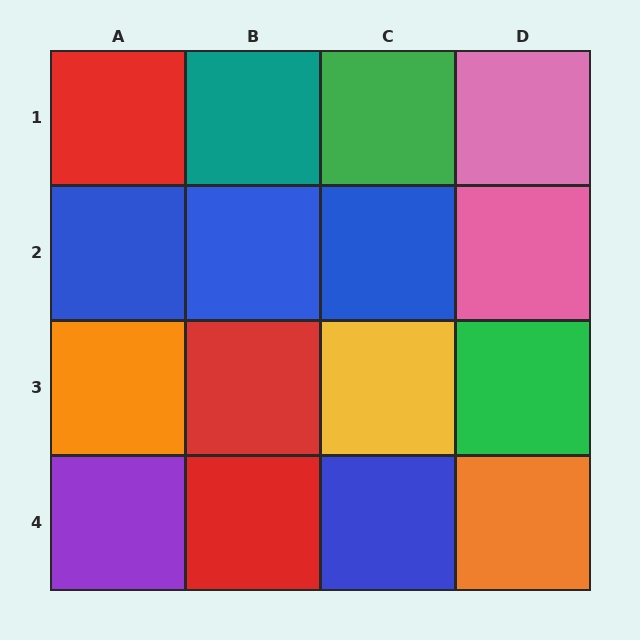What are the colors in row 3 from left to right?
Orange, red, yellow, green.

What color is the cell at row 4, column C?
Blue.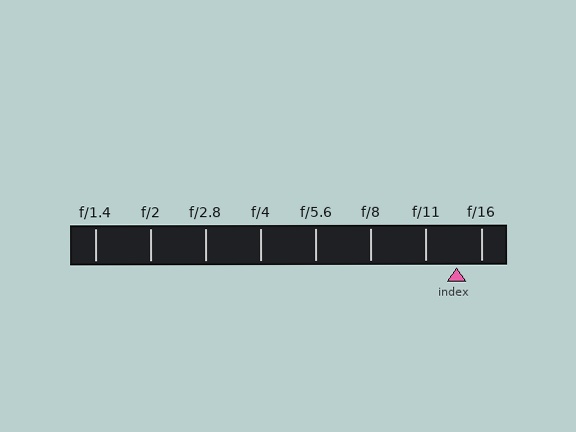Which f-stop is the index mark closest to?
The index mark is closest to f/16.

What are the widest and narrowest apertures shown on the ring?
The widest aperture shown is f/1.4 and the narrowest is f/16.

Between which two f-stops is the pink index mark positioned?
The index mark is between f/11 and f/16.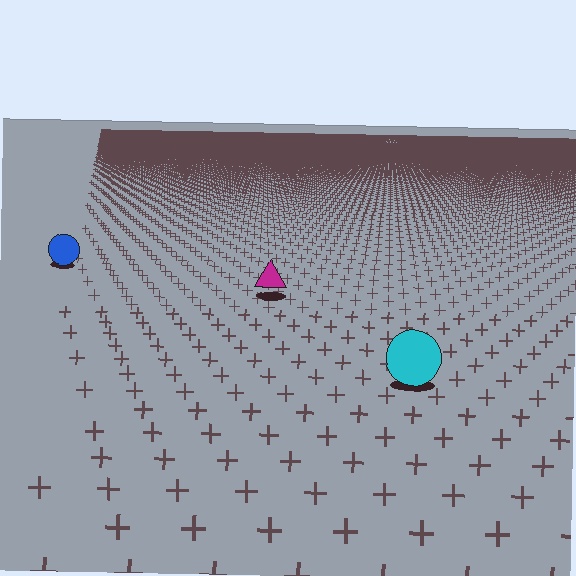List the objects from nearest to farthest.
From nearest to farthest: the cyan circle, the magenta triangle, the blue circle.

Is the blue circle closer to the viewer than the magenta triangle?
No. The magenta triangle is closer — you can tell from the texture gradient: the ground texture is coarser near it.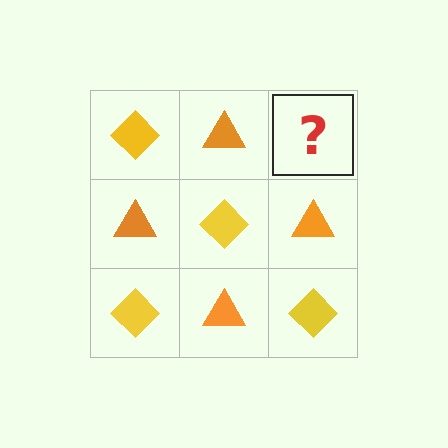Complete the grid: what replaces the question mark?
The question mark should be replaced with a yellow diamond.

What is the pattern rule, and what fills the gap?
The rule is that it alternates yellow diamond and orange triangle in a checkerboard pattern. The gap should be filled with a yellow diamond.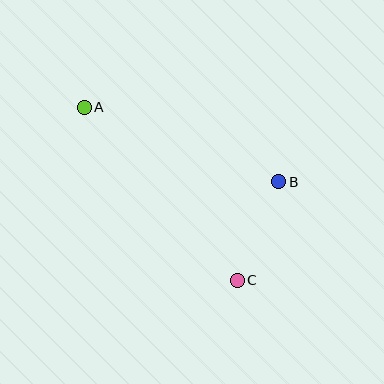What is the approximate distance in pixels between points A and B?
The distance between A and B is approximately 208 pixels.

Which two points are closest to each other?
Points B and C are closest to each other.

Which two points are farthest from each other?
Points A and C are farthest from each other.